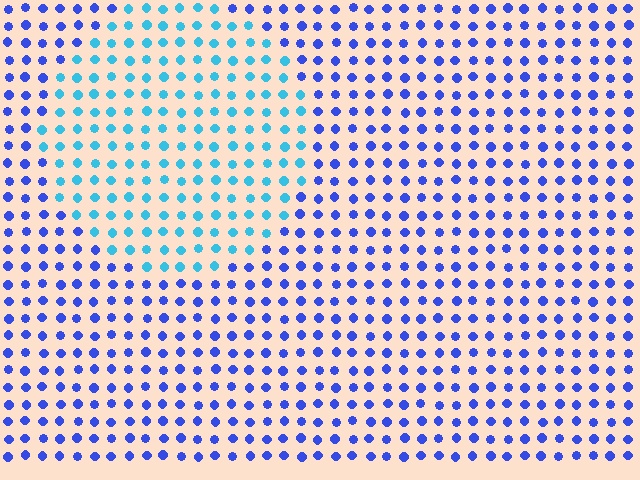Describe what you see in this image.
The image is filled with small blue elements in a uniform arrangement. A circle-shaped region is visible where the elements are tinted to a slightly different hue, forming a subtle color boundary.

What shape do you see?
I see a circle.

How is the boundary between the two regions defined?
The boundary is defined purely by a slight shift in hue (about 41 degrees). Spacing, size, and orientation are identical on both sides.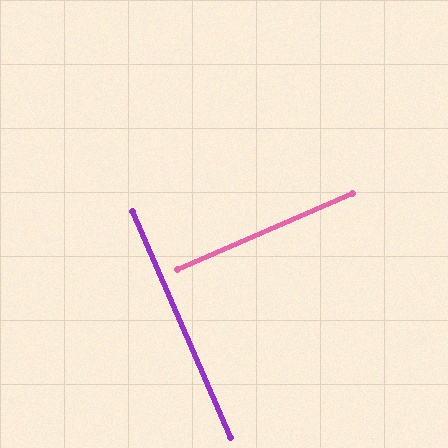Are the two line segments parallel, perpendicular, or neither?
Perpendicular — they meet at approximately 90°.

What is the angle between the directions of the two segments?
Approximately 90 degrees.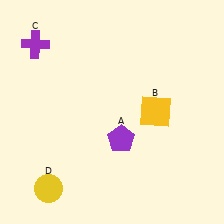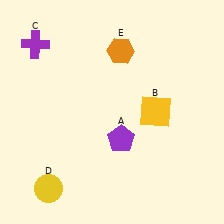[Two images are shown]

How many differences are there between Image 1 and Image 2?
There is 1 difference between the two images.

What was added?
An orange hexagon (E) was added in Image 2.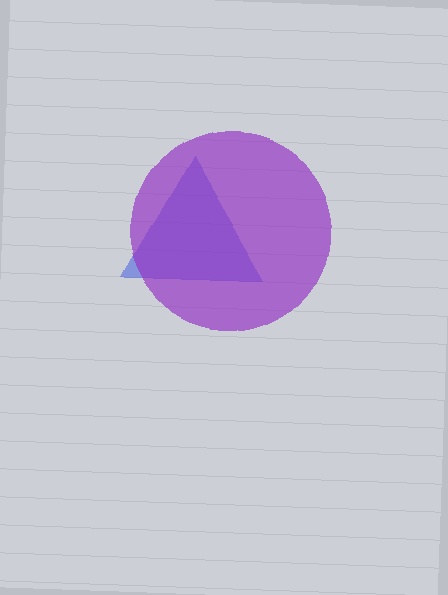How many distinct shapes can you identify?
There are 2 distinct shapes: a blue triangle, a purple circle.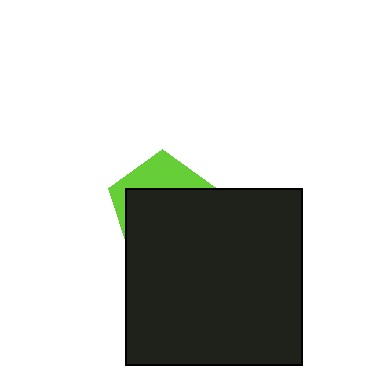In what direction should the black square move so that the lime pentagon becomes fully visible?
The black square should move down. That is the shortest direction to clear the overlap and leave the lime pentagon fully visible.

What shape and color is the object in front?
The object in front is a black square.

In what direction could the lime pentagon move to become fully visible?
The lime pentagon could move up. That would shift it out from behind the black square entirely.